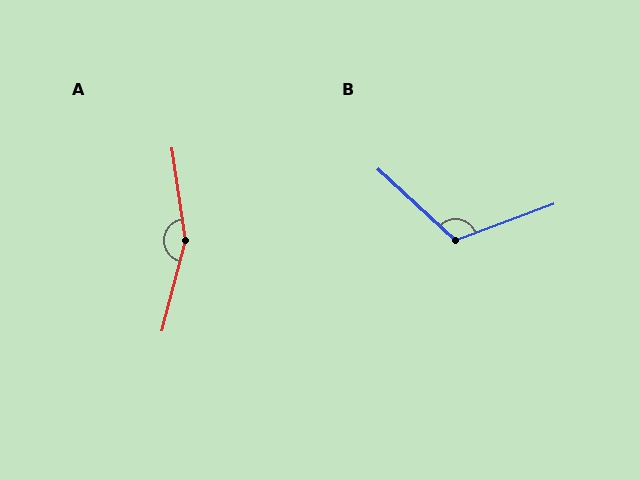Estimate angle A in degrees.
Approximately 157 degrees.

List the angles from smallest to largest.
B (117°), A (157°).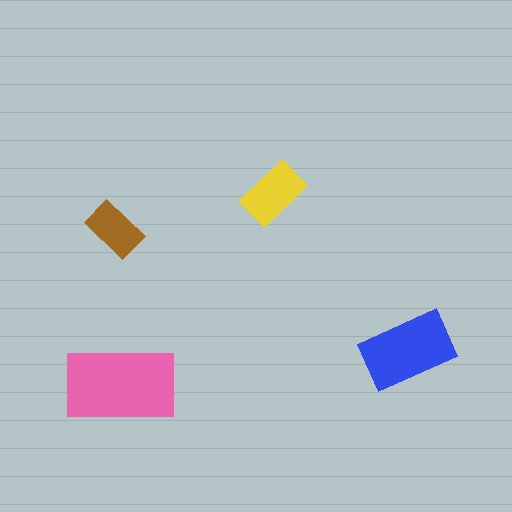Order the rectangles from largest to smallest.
the pink one, the blue one, the yellow one, the brown one.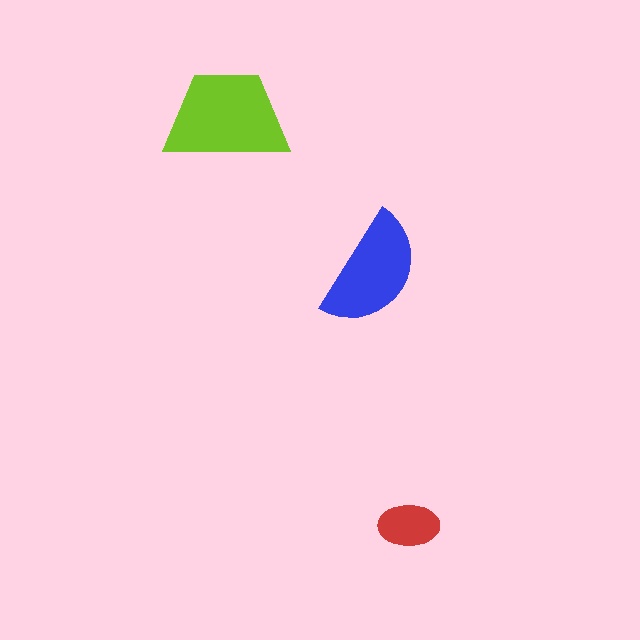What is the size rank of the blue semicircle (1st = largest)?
2nd.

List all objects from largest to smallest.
The lime trapezoid, the blue semicircle, the red ellipse.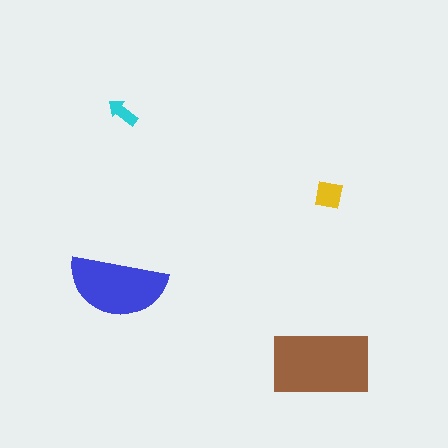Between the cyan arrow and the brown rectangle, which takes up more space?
The brown rectangle.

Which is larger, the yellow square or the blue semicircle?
The blue semicircle.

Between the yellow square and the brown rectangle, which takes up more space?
The brown rectangle.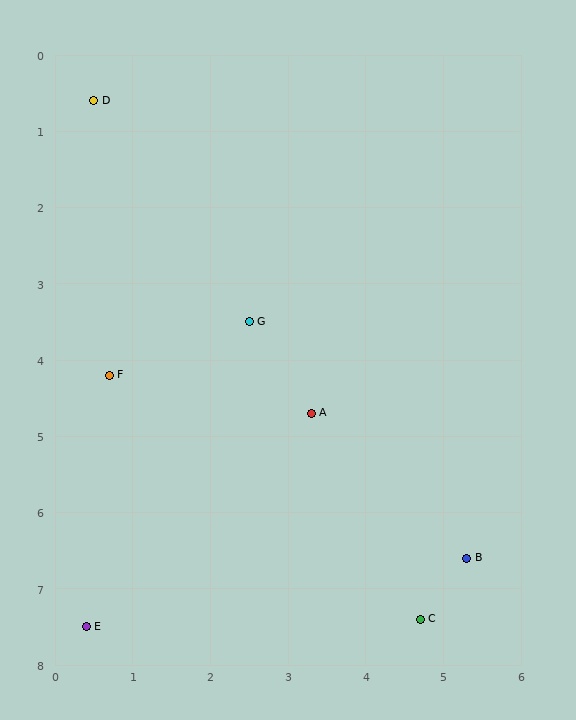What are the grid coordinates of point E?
Point E is at approximately (0.4, 7.5).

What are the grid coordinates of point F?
Point F is at approximately (0.7, 4.2).